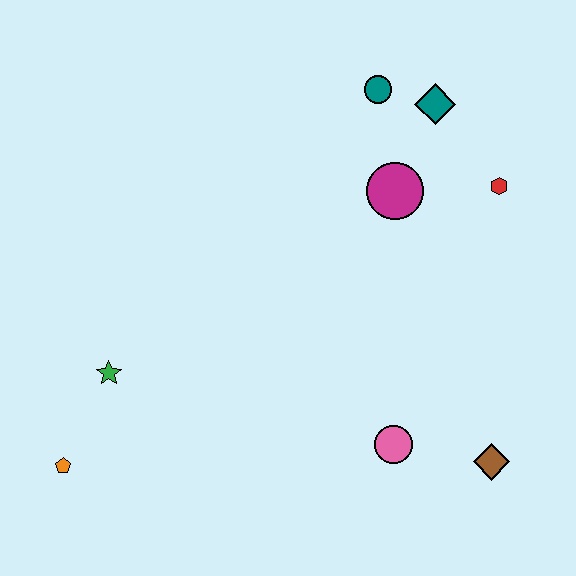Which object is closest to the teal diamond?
The teal circle is closest to the teal diamond.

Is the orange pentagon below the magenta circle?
Yes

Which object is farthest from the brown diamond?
The orange pentagon is farthest from the brown diamond.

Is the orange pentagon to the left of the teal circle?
Yes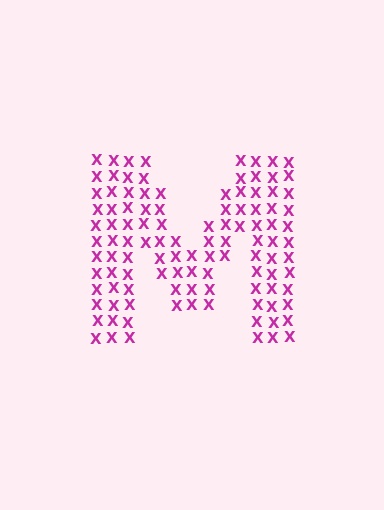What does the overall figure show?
The overall figure shows the letter M.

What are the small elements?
The small elements are letter X's.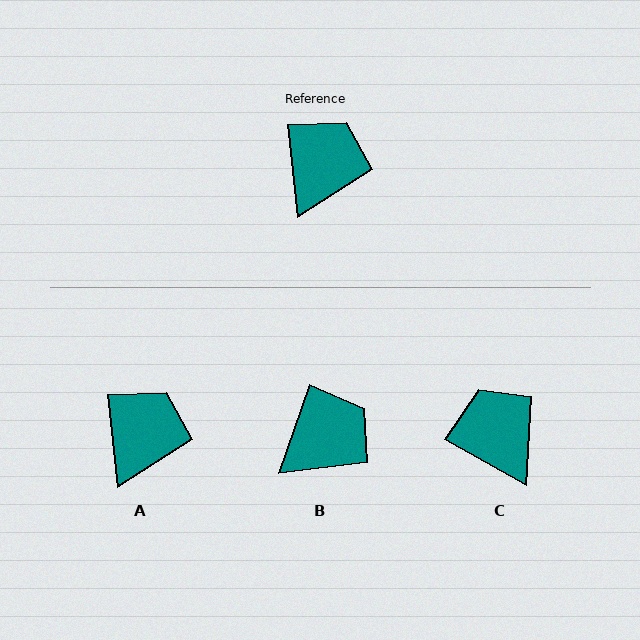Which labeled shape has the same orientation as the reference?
A.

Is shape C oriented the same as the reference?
No, it is off by about 54 degrees.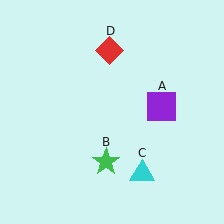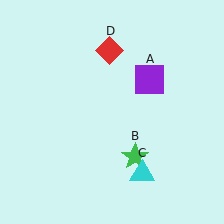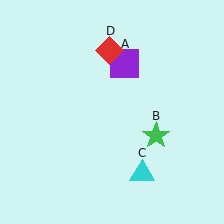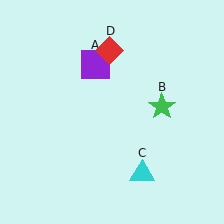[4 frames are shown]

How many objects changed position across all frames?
2 objects changed position: purple square (object A), green star (object B).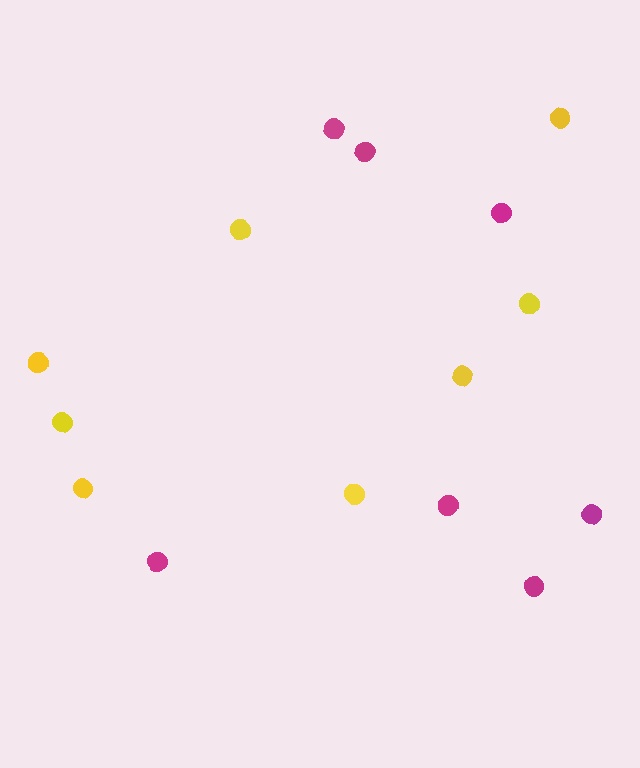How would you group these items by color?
There are 2 groups: one group of yellow circles (8) and one group of magenta circles (7).